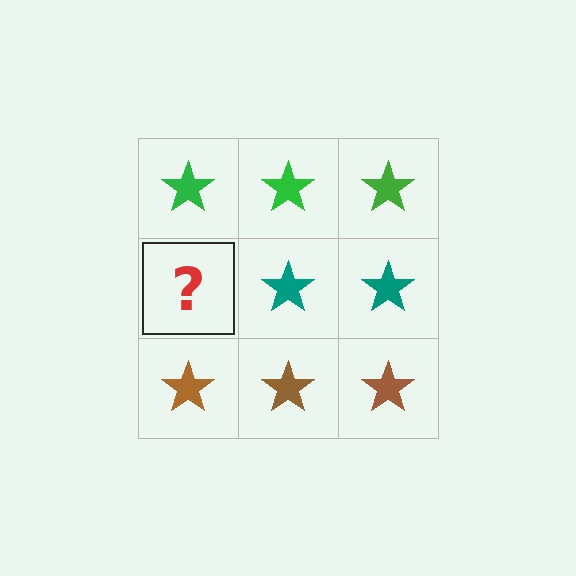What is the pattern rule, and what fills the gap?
The rule is that each row has a consistent color. The gap should be filled with a teal star.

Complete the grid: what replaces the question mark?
The question mark should be replaced with a teal star.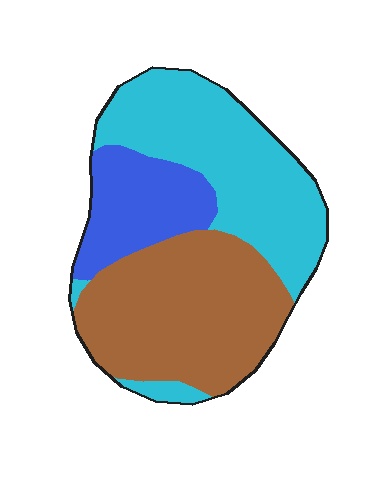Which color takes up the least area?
Blue, at roughly 20%.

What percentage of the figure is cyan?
Cyan takes up between a third and a half of the figure.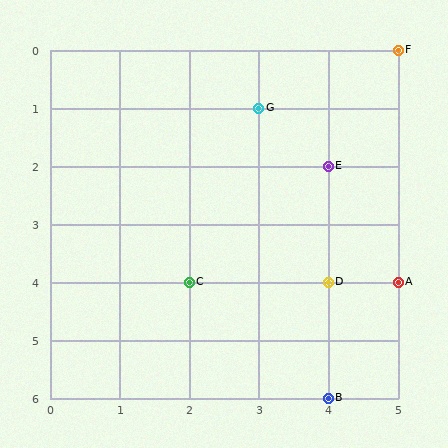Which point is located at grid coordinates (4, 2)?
Point E is at (4, 2).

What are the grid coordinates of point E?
Point E is at grid coordinates (4, 2).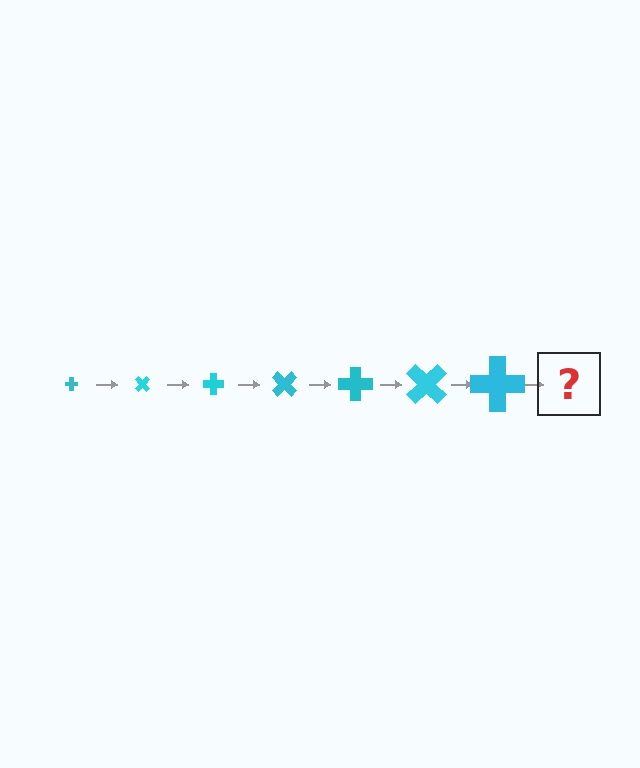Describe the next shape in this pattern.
It should be a cross, larger than the previous one and rotated 315 degrees from the start.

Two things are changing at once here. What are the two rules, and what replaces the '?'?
The two rules are that the cross grows larger each step and it rotates 45 degrees each step. The '?' should be a cross, larger than the previous one and rotated 315 degrees from the start.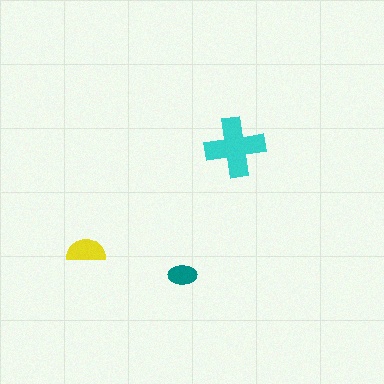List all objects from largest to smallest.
The cyan cross, the yellow semicircle, the teal ellipse.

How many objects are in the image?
There are 3 objects in the image.